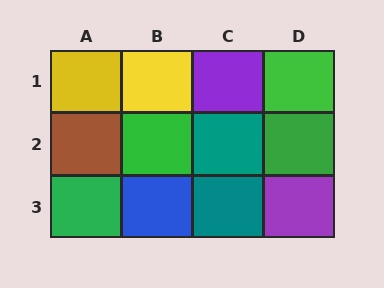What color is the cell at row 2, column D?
Green.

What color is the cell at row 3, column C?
Teal.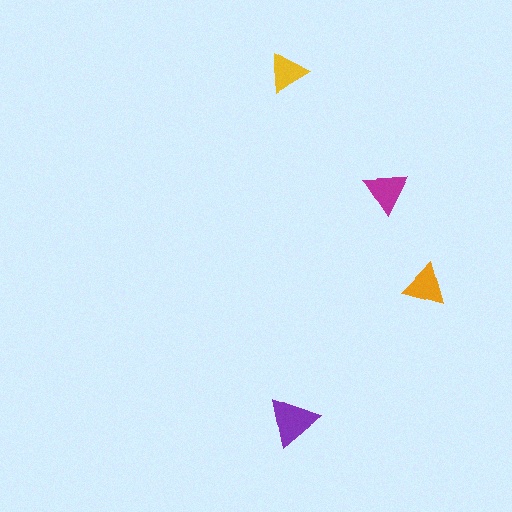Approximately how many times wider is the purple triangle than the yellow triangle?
About 1.5 times wider.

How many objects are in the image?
There are 4 objects in the image.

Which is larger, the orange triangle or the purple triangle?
The purple one.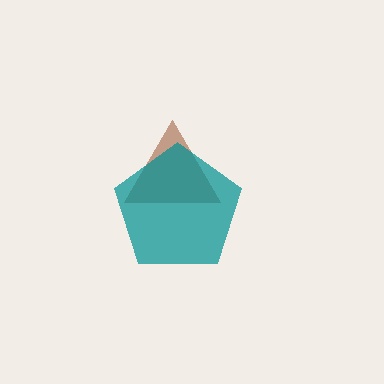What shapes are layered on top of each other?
The layered shapes are: a brown triangle, a teal pentagon.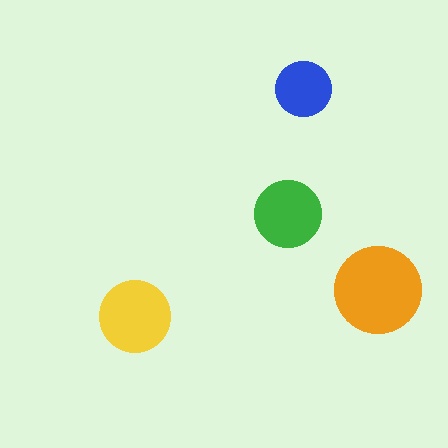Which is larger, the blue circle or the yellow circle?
The yellow one.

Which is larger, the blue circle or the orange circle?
The orange one.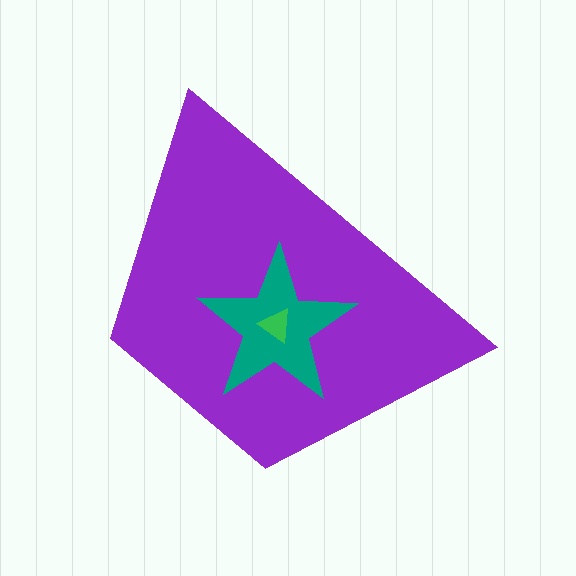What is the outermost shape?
The purple trapezoid.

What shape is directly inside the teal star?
The green triangle.